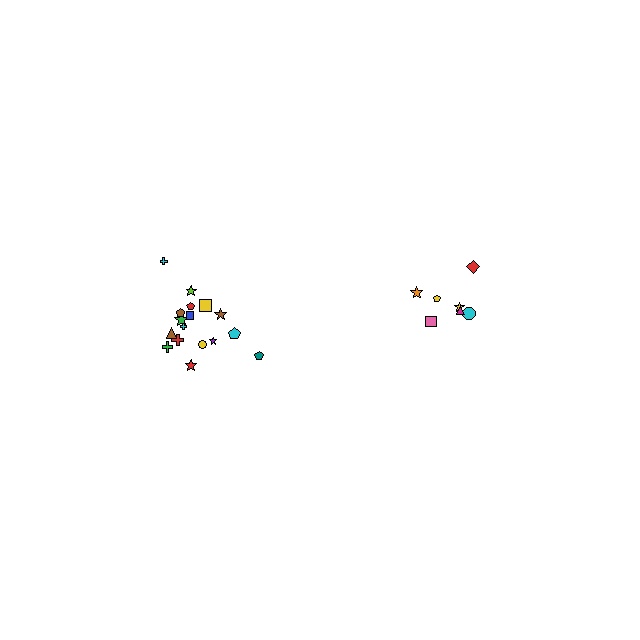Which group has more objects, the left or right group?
The left group.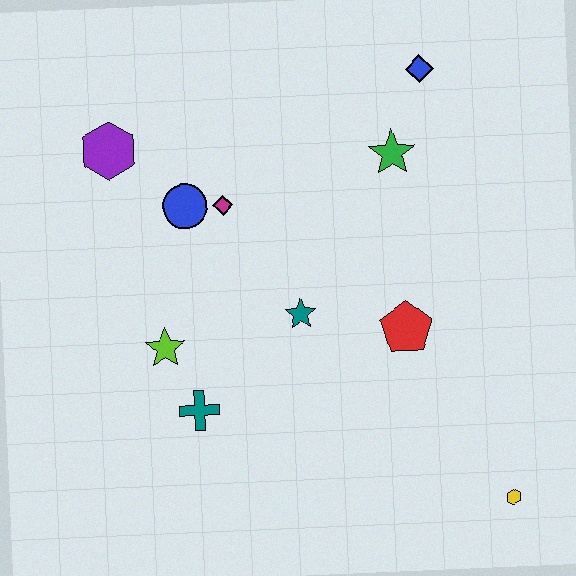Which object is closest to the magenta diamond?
The blue circle is closest to the magenta diamond.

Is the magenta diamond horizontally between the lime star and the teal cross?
No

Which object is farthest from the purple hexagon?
The yellow hexagon is farthest from the purple hexagon.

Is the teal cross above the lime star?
No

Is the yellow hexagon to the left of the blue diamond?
No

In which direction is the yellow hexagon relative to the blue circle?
The yellow hexagon is to the right of the blue circle.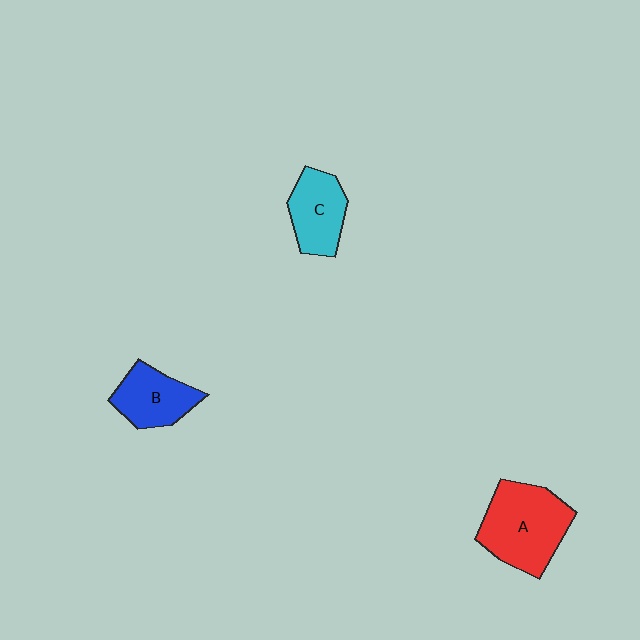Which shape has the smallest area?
Shape B (blue).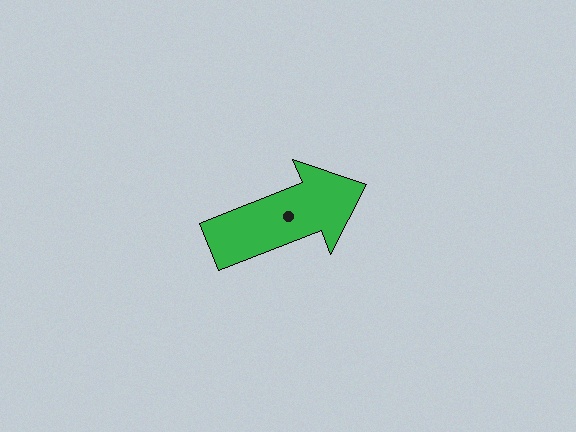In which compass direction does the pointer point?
East.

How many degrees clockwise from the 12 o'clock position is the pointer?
Approximately 68 degrees.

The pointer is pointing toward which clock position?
Roughly 2 o'clock.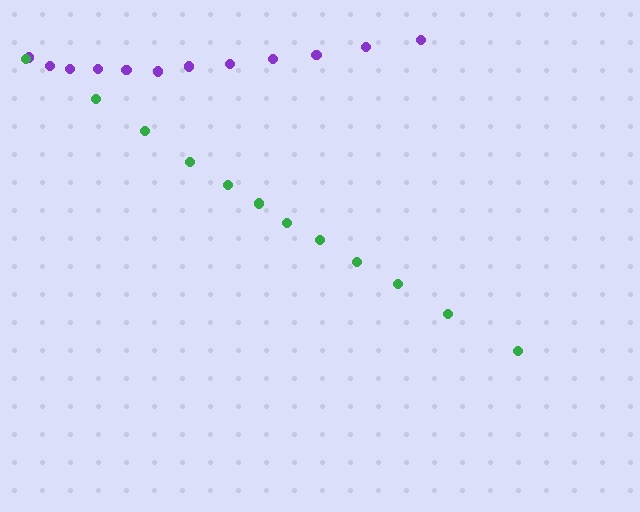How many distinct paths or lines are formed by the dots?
There are 2 distinct paths.